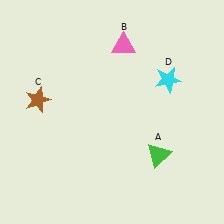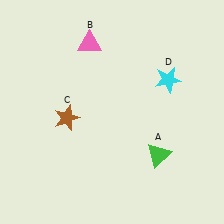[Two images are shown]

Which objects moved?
The objects that moved are: the pink triangle (B), the brown star (C).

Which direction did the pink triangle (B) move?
The pink triangle (B) moved left.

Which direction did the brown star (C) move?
The brown star (C) moved right.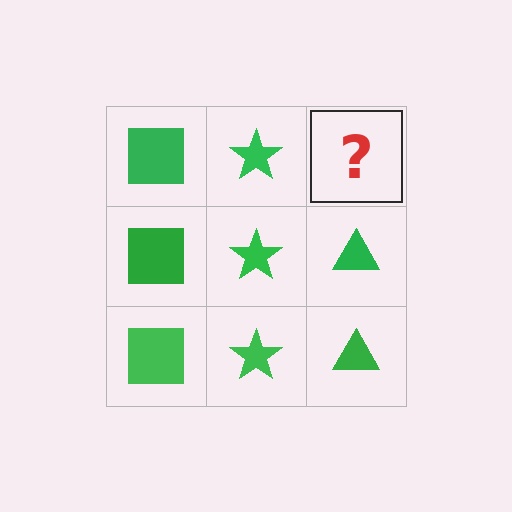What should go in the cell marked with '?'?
The missing cell should contain a green triangle.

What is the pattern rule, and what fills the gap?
The rule is that each column has a consistent shape. The gap should be filled with a green triangle.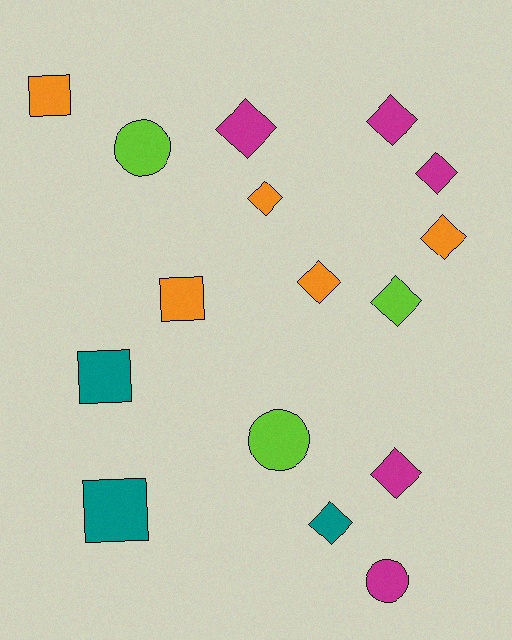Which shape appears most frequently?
Diamond, with 9 objects.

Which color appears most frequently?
Orange, with 5 objects.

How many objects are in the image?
There are 16 objects.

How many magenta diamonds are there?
There are 4 magenta diamonds.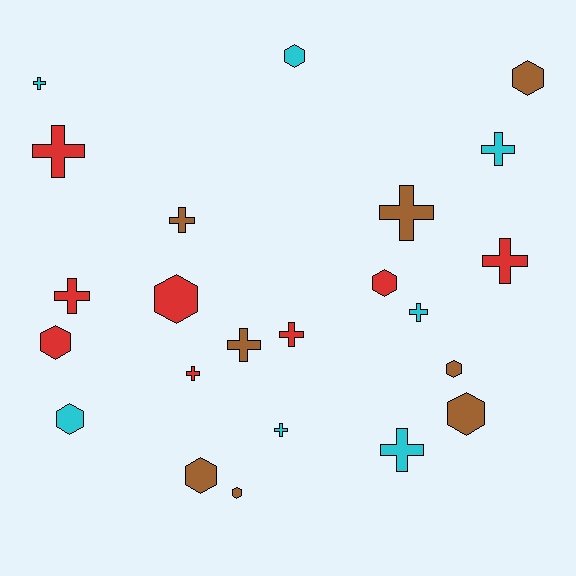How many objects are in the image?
There are 23 objects.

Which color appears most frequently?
Brown, with 8 objects.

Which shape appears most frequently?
Cross, with 13 objects.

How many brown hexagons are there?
There are 5 brown hexagons.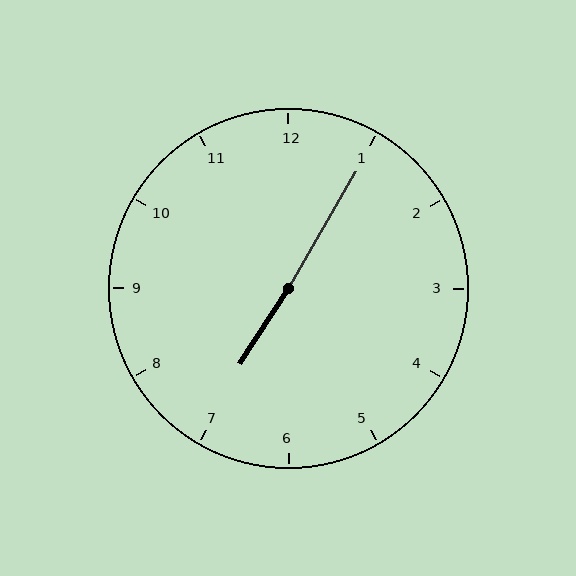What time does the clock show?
7:05.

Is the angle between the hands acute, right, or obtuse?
It is obtuse.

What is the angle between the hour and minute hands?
Approximately 178 degrees.